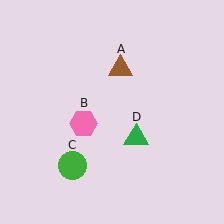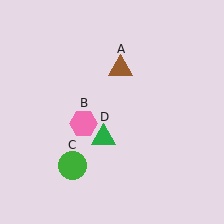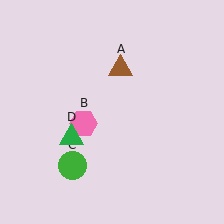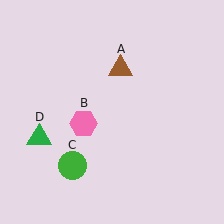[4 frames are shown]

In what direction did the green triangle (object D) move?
The green triangle (object D) moved left.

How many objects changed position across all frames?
1 object changed position: green triangle (object D).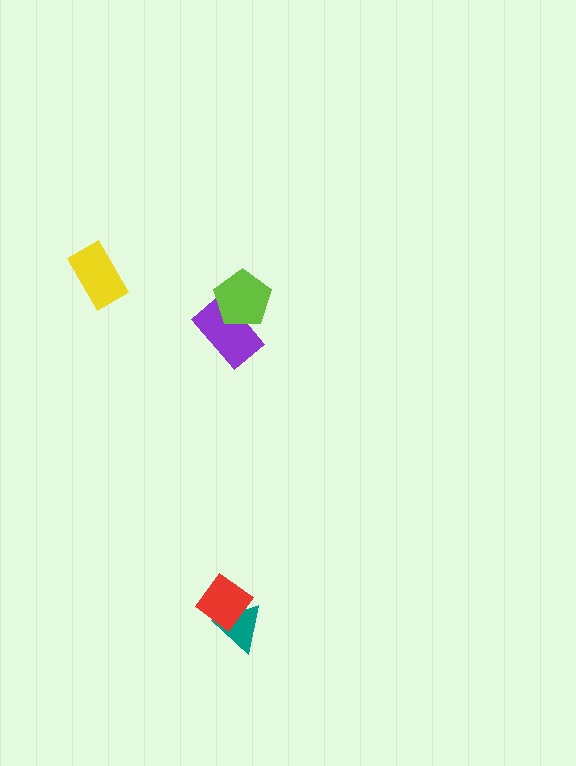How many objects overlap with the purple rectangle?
1 object overlaps with the purple rectangle.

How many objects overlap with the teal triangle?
1 object overlaps with the teal triangle.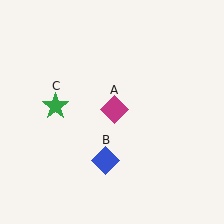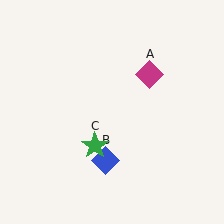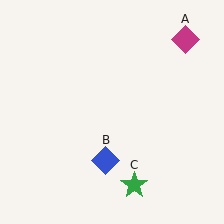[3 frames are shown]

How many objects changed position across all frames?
2 objects changed position: magenta diamond (object A), green star (object C).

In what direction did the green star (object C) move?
The green star (object C) moved down and to the right.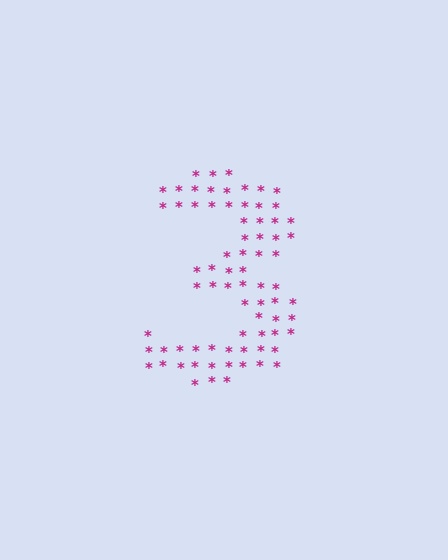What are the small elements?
The small elements are asterisks.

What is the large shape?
The large shape is the digit 3.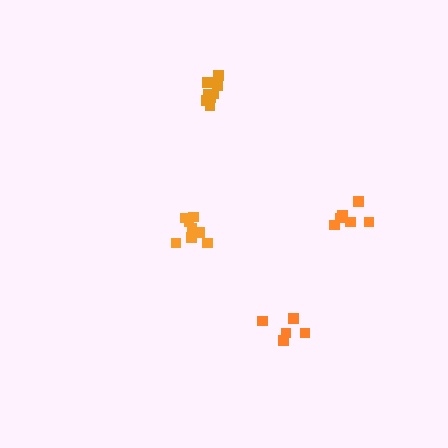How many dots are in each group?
Group 1: 8 dots, Group 2: 8 dots, Group 3: 5 dots, Group 4: 6 dots (27 total).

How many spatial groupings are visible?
There are 4 spatial groupings.